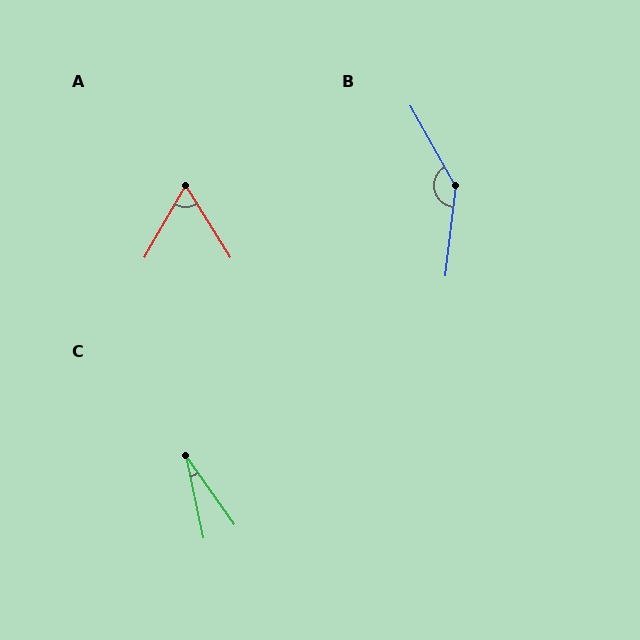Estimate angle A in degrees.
Approximately 61 degrees.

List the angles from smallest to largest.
C (23°), A (61°), B (144°).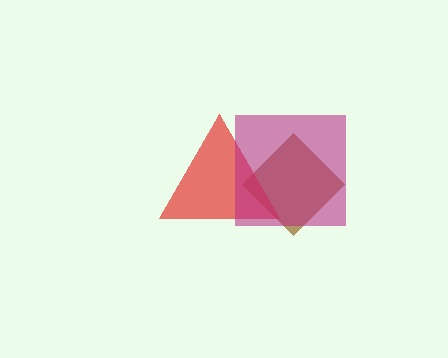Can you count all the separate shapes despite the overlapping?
Yes, there are 3 separate shapes.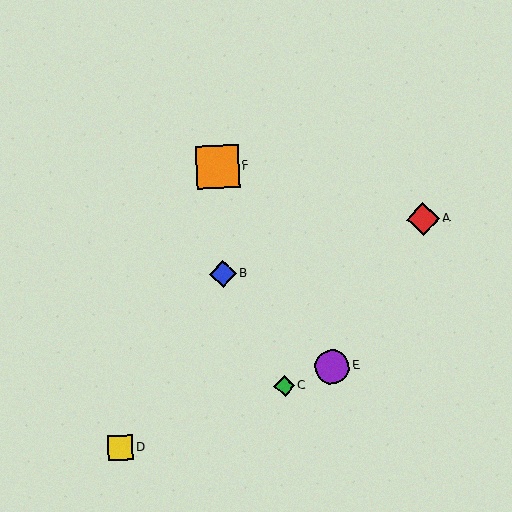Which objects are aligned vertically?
Objects B, F are aligned vertically.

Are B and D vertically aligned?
No, B is at x≈223 and D is at x≈120.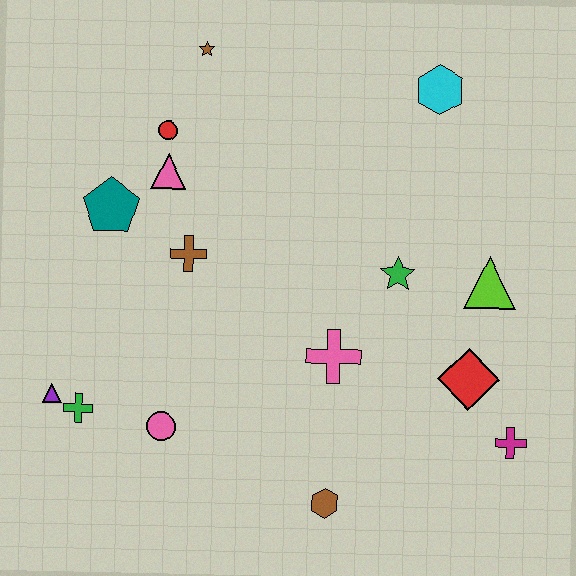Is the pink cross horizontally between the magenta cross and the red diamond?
No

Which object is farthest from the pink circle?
The cyan hexagon is farthest from the pink circle.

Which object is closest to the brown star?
The red circle is closest to the brown star.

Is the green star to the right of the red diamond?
No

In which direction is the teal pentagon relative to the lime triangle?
The teal pentagon is to the left of the lime triangle.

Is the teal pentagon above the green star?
Yes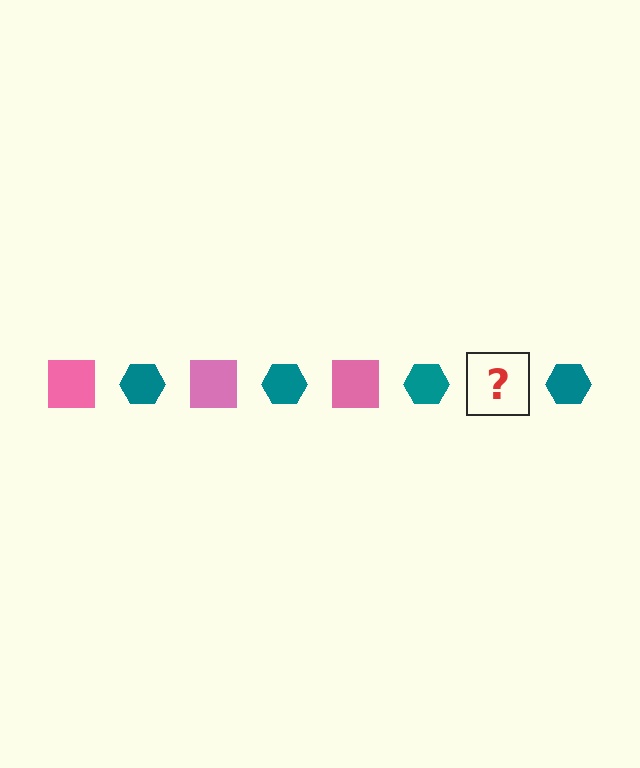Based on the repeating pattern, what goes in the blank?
The blank should be a pink square.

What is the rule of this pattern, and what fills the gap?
The rule is that the pattern alternates between pink square and teal hexagon. The gap should be filled with a pink square.